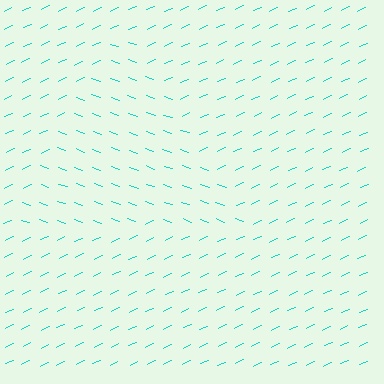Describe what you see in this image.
The image is filled with small cyan line segments. A triangle region in the image has lines oriented differently from the surrounding lines, creating a visible texture boundary.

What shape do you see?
I see a triangle.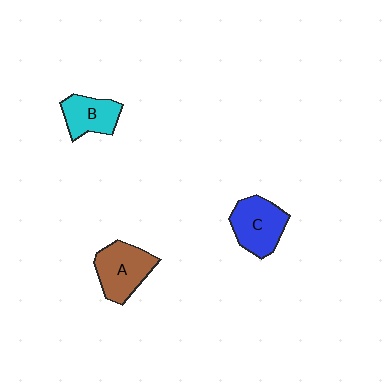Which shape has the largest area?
Shape A (brown).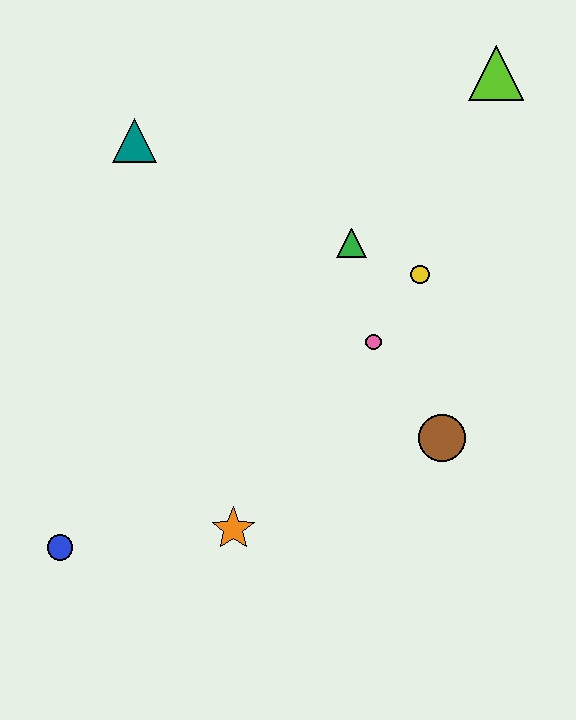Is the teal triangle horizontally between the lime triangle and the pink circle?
No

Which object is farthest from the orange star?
The lime triangle is farthest from the orange star.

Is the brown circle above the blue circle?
Yes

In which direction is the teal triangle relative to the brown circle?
The teal triangle is to the left of the brown circle.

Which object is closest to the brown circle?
The pink circle is closest to the brown circle.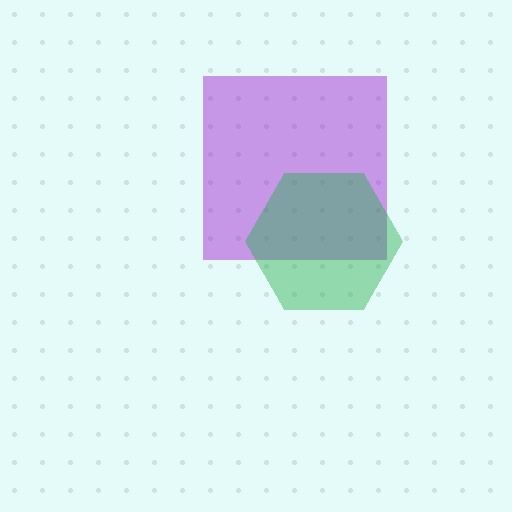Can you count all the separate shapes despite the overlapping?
Yes, there are 2 separate shapes.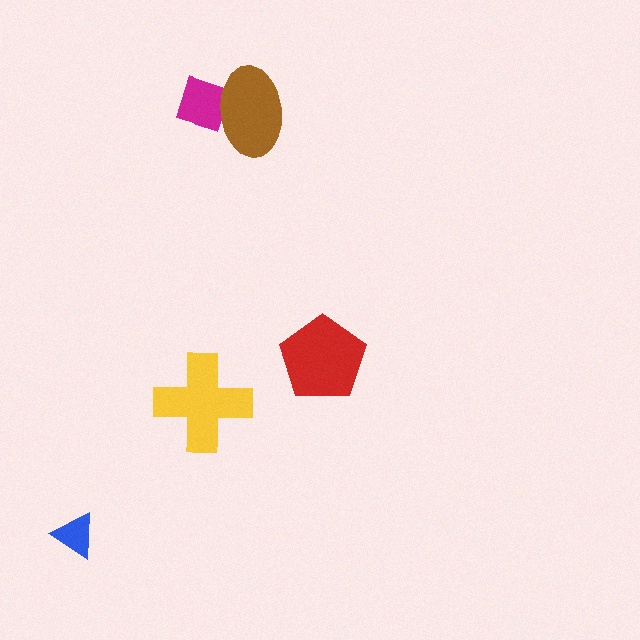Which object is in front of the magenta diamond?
The brown ellipse is in front of the magenta diamond.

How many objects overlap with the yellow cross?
0 objects overlap with the yellow cross.